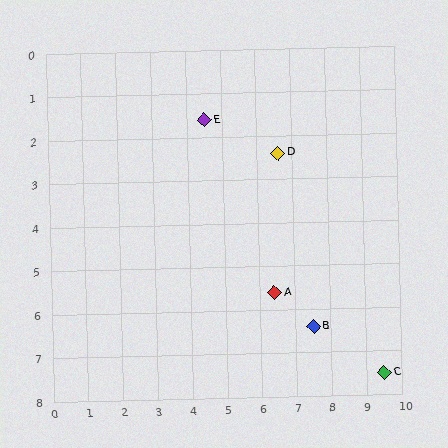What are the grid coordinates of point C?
Point C is at approximately (9.5, 7.5).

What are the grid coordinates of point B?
Point B is at approximately (7.5, 6.4).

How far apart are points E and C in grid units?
Points E and C are about 7.7 grid units apart.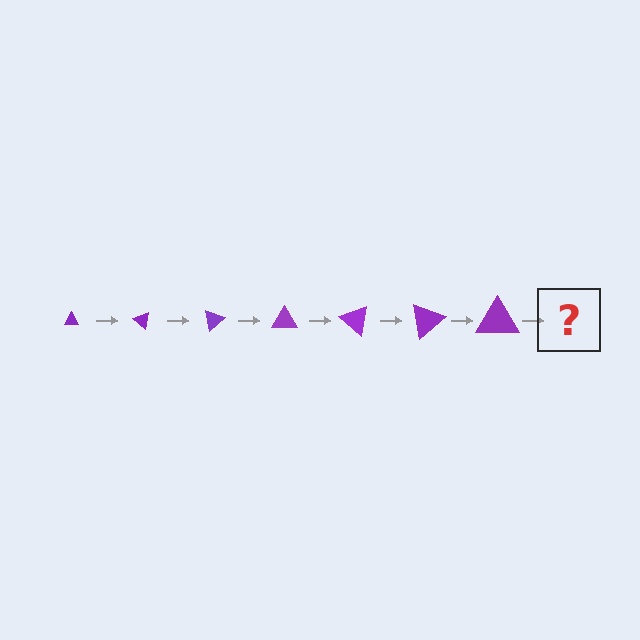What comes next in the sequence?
The next element should be a triangle, larger than the previous one and rotated 280 degrees from the start.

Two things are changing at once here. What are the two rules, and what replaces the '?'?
The two rules are that the triangle grows larger each step and it rotates 40 degrees each step. The '?' should be a triangle, larger than the previous one and rotated 280 degrees from the start.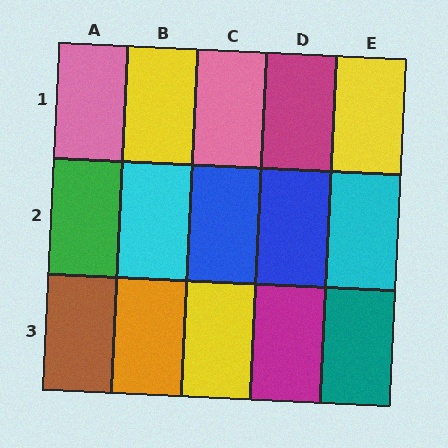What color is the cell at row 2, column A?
Green.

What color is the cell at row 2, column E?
Cyan.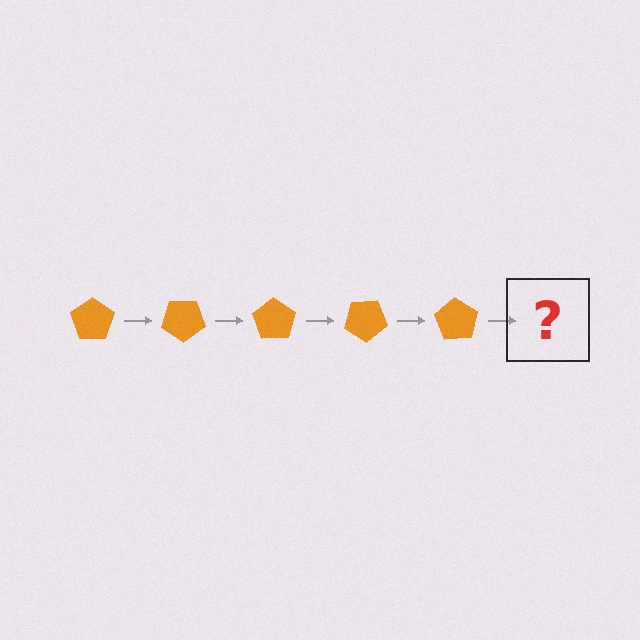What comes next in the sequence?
The next element should be an orange pentagon rotated 175 degrees.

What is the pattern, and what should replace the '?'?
The pattern is that the pentagon rotates 35 degrees each step. The '?' should be an orange pentagon rotated 175 degrees.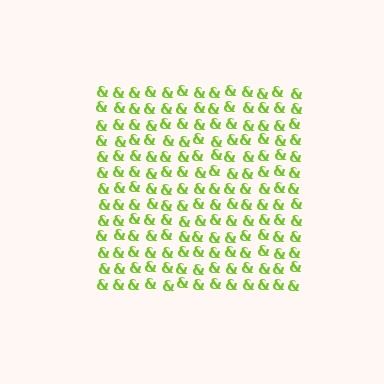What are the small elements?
The small elements are ampersands.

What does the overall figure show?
The overall figure shows a square.